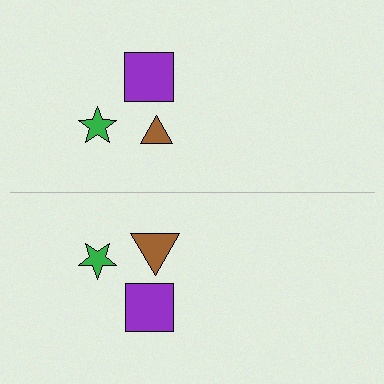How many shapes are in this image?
There are 6 shapes in this image.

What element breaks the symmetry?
The brown triangle on the bottom side has a different size than its mirror counterpart.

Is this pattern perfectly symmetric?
No, the pattern is not perfectly symmetric. The brown triangle on the bottom side has a different size than its mirror counterpart.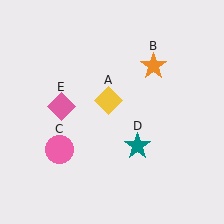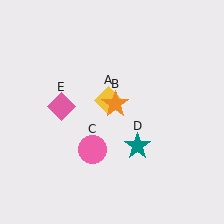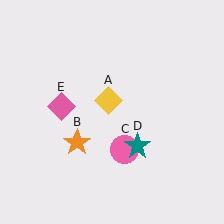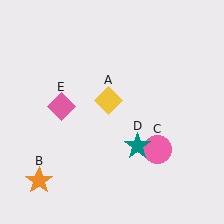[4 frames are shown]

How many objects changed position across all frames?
2 objects changed position: orange star (object B), pink circle (object C).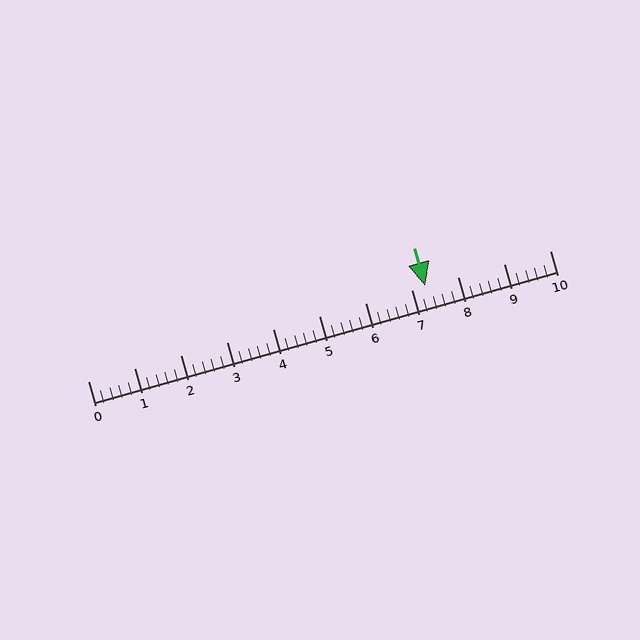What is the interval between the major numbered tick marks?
The major tick marks are spaced 1 units apart.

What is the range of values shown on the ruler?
The ruler shows values from 0 to 10.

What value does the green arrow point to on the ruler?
The green arrow points to approximately 7.3.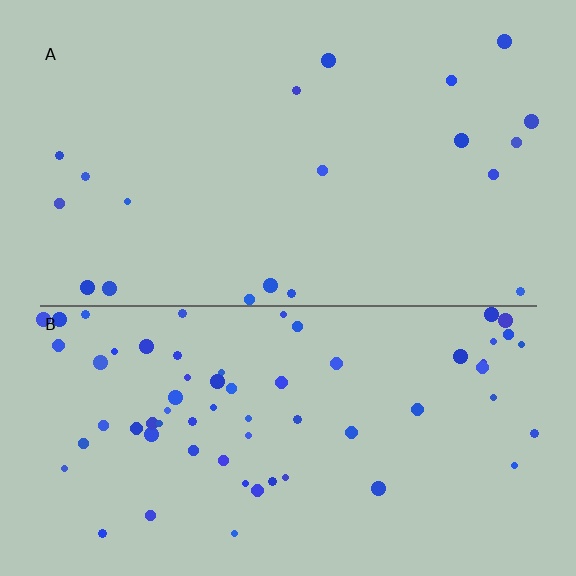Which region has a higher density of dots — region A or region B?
B (the bottom).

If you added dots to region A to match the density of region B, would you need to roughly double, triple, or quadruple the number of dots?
Approximately triple.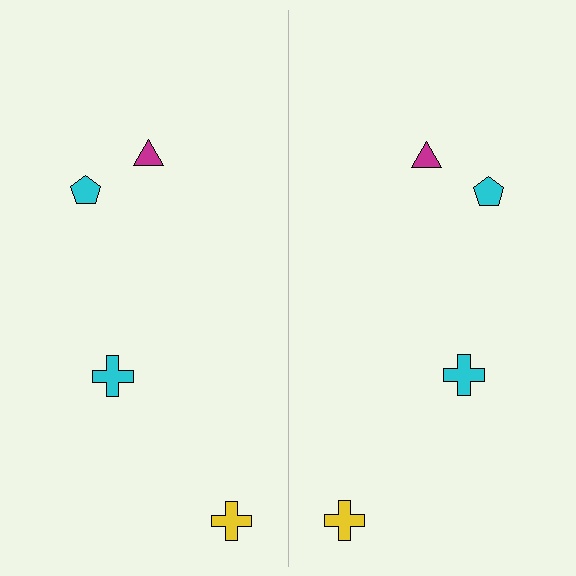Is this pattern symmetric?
Yes, this pattern has bilateral (reflection) symmetry.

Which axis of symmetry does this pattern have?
The pattern has a vertical axis of symmetry running through the center of the image.